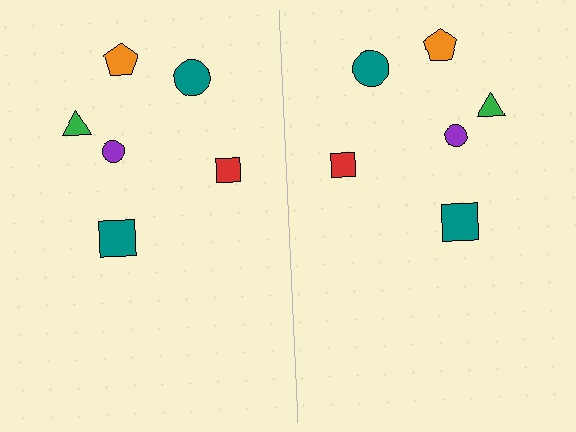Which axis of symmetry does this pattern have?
The pattern has a vertical axis of symmetry running through the center of the image.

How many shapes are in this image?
There are 12 shapes in this image.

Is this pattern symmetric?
Yes, this pattern has bilateral (reflection) symmetry.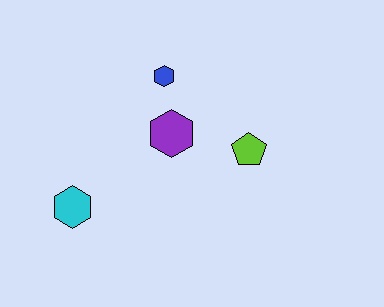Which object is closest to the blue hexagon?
The purple hexagon is closest to the blue hexagon.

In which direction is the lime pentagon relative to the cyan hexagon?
The lime pentagon is to the right of the cyan hexagon.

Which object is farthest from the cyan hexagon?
The lime pentagon is farthest from the cyan hexagon.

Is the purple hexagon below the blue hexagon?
Yes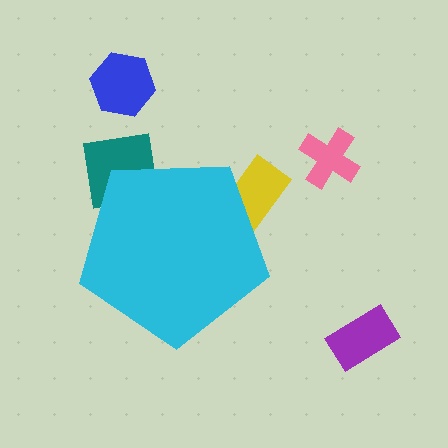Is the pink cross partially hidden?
No, the pink cross is fully visible.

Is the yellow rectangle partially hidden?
Yes, the yellow rectangle is partially hidden behind the cyan pentagon.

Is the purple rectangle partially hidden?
No, the purple rectangle is fully visible.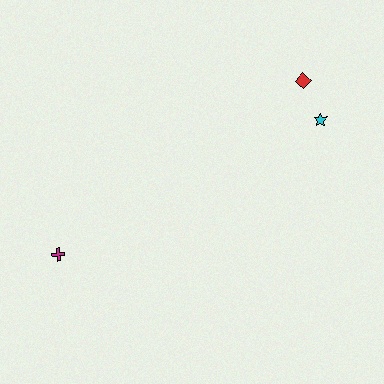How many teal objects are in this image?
There are no teal objects.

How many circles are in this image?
There are no circles.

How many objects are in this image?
There are 3 objects.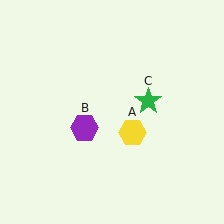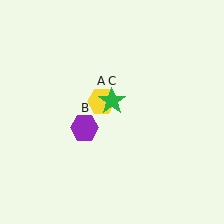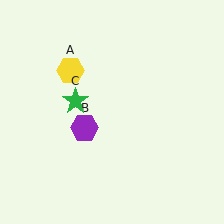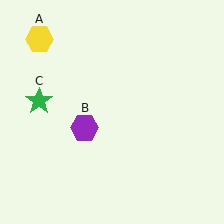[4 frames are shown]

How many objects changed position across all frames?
2 objects changed position: yellow hexagon (object A), green star (object C).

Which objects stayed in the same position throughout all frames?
Purple hexagon (object B) remained stationary.